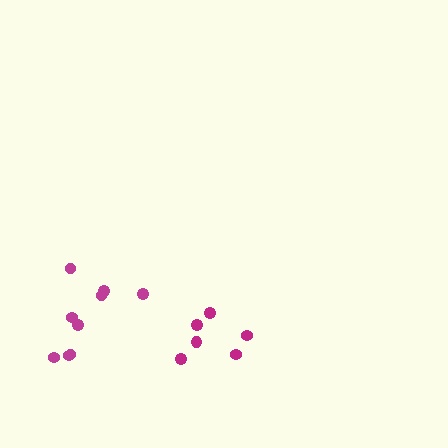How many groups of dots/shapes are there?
There are 2 groups.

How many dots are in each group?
Group 1: 9 dots, Group 2: 6 dots (15 total).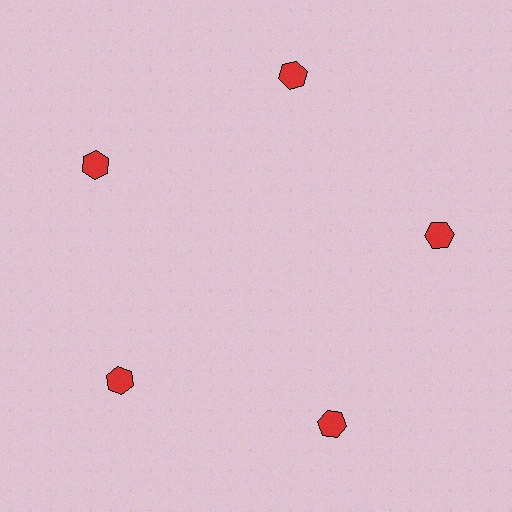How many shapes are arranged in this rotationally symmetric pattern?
There are 5 shapes, arranged in 5 groups of 1.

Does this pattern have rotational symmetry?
Yes, this pattern has 5-fold rotational symmetry. It looks the same after rotating 72 degrees around the center.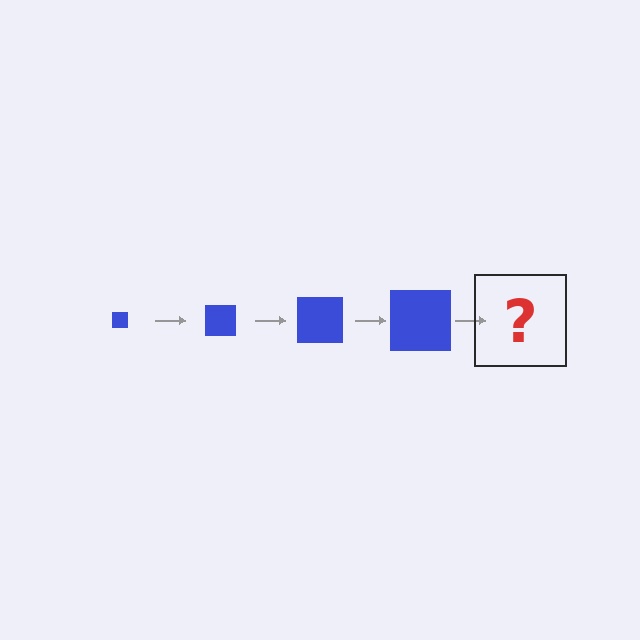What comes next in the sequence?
The next element should be a blue square, larger than the previous one.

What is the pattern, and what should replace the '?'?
The pattern is that the square gets progressively larger each step. The '?' should be a blue square, larger than the previous one.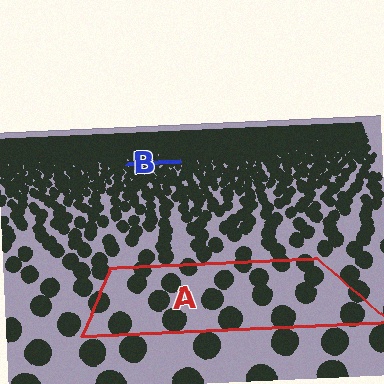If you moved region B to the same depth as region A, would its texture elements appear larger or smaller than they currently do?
They would appear larger. At a closer depth, the same texture elements are projected at a bigger on-screen size.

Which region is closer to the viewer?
Region A is closer. The texture elements there are larger and more spread out.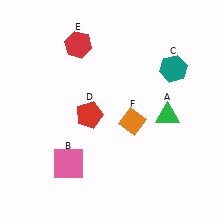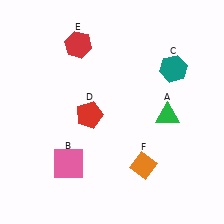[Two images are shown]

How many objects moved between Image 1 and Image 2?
1 object moved between the two images.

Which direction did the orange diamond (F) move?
The orange diamond (F) moved down.